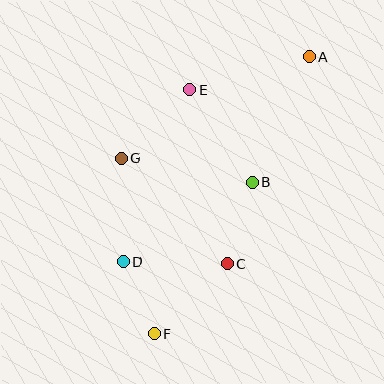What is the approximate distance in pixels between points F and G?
The distance between F and G is approximately 179 pixels.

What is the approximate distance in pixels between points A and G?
The distance between A and G is approximately 214 pixels.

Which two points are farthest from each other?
Points A and F are farthest from each other.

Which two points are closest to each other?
Points D and F are closest to each other.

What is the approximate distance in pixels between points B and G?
The distance between B and G is approximately 134 pixels.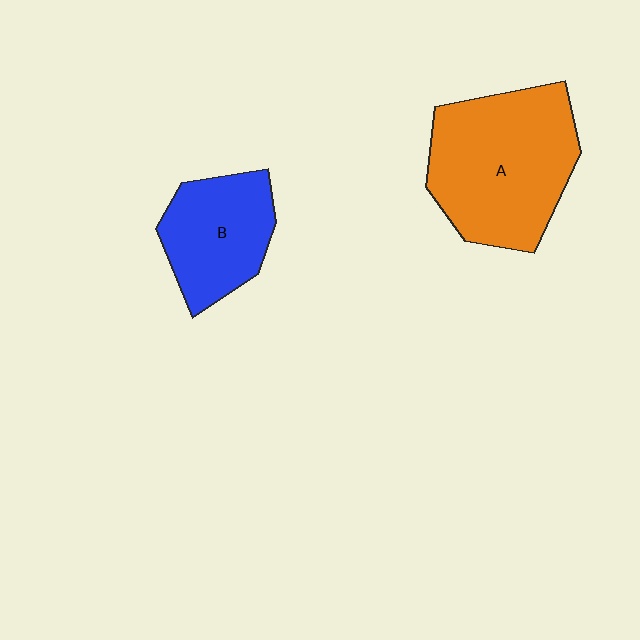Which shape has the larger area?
Shape A (orange).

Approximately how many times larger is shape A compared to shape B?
Approximately 1.6 times.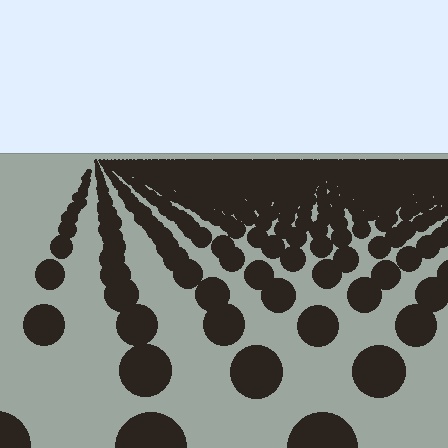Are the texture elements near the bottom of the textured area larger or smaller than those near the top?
Larger. Near the bottom, elements are closer to the viewer and appear at a bigger on-screen size.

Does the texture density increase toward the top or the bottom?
Density increases toward the top.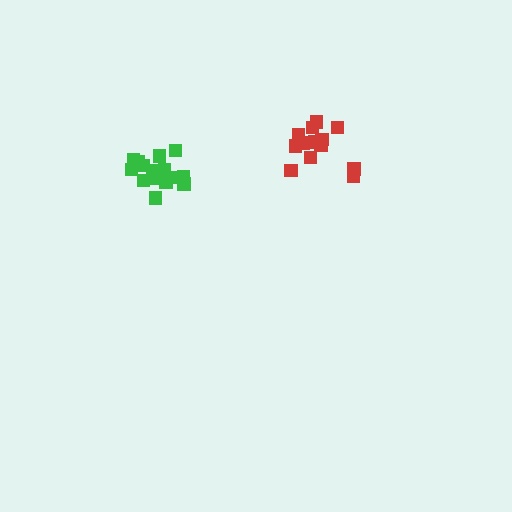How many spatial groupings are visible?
There are 2 spatial groupings.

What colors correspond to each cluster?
The clusters are colored: red, green.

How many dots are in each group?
Group 1: 13 dots, Group 2: 15 dots (28 total).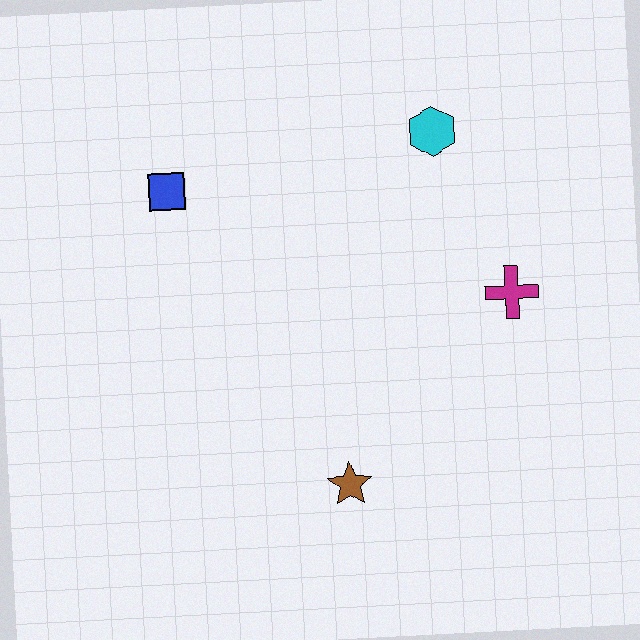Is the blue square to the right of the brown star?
No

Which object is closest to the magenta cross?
The cyan hexagon is closest to the magenta cross.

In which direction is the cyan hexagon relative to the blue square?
The cyan hexagon is to the right of the blue square.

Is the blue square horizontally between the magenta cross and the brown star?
No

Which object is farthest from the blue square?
The magenta cross is farthest from the blue square.